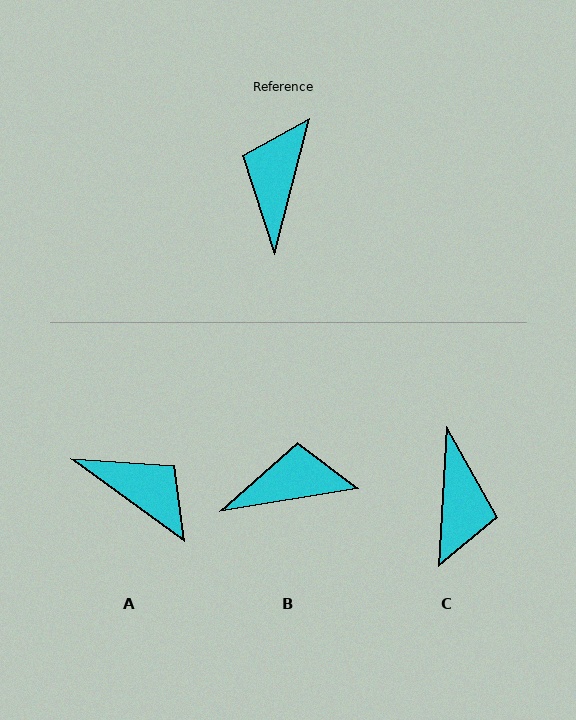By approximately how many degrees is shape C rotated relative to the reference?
Approximately 169 degrees clockwise.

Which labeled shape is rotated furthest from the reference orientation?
C, about 169 degrees away.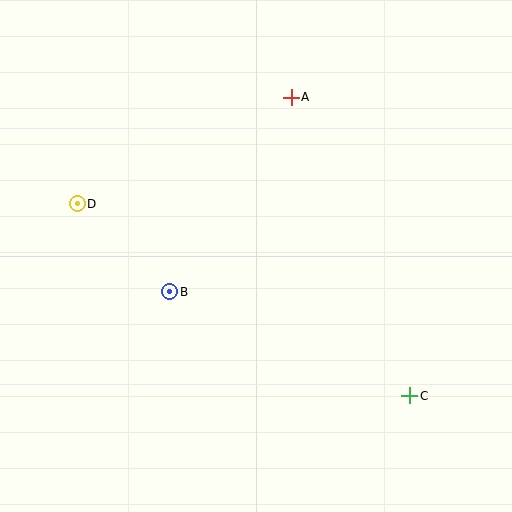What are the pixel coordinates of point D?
Point D is at (77, 204).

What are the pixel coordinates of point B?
Point B is at (170, 292).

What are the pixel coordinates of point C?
Point C is at (410, 396).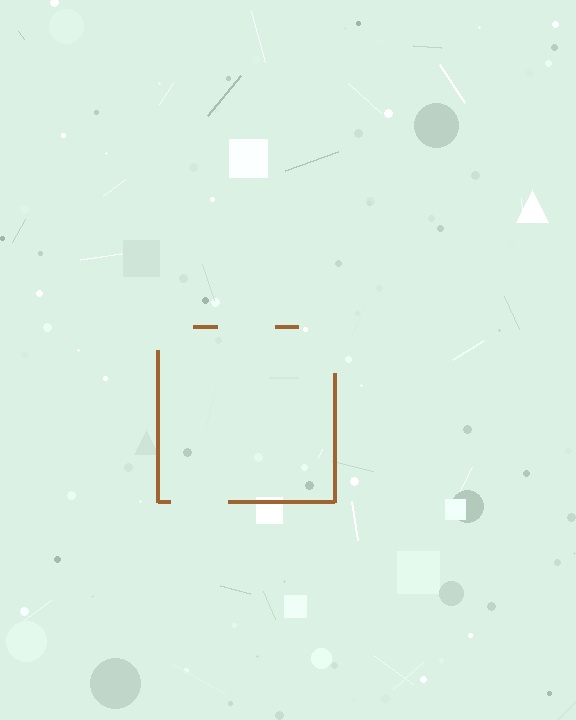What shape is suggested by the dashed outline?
The dashed outline suggests a square.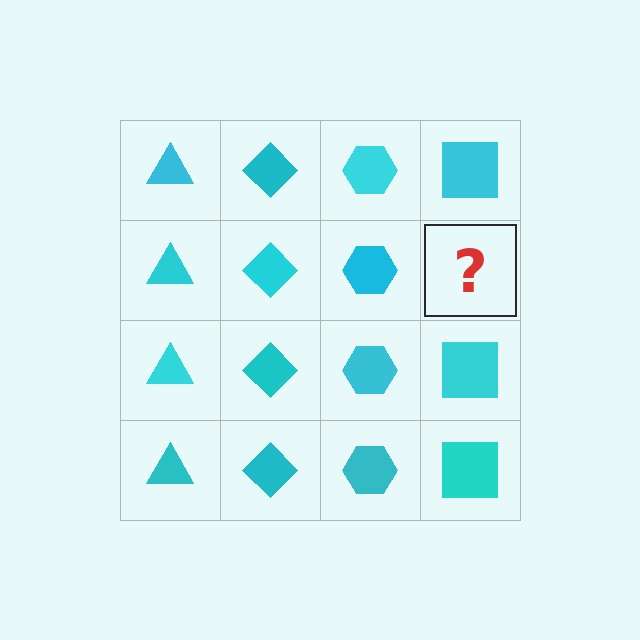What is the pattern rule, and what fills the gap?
The rule is that each column has a consistent shape. The gap should be filled with a cyan square.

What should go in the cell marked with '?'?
The missing cell should contain a cyan square.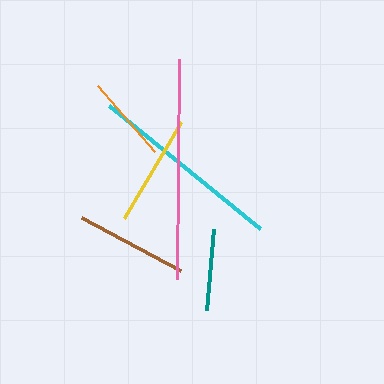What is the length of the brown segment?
The brown segment is approximately 112 pixels long.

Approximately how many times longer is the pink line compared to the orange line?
The pink line is approximately 2.5 times the length of the orange line.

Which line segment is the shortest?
The teal line is the shortest at approximately 81 pixels.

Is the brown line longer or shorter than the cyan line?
The cyan line is longer than the brown line.